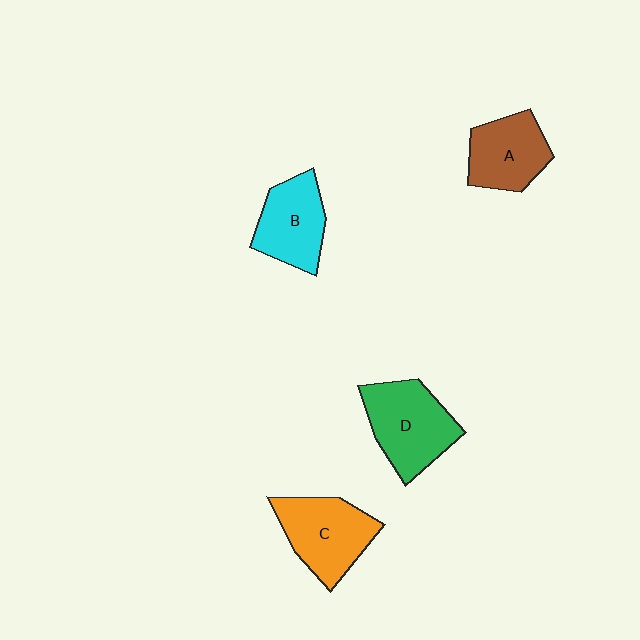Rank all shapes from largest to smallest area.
From largest to smallest: D (green), C (orange), B (cyan), A (brown).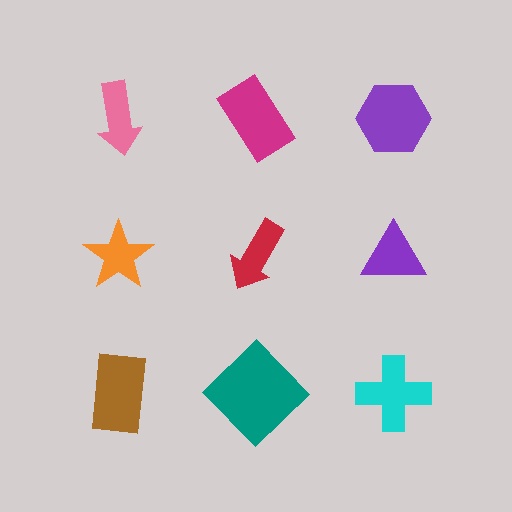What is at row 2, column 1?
An orange star.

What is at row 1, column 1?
A pink arrow.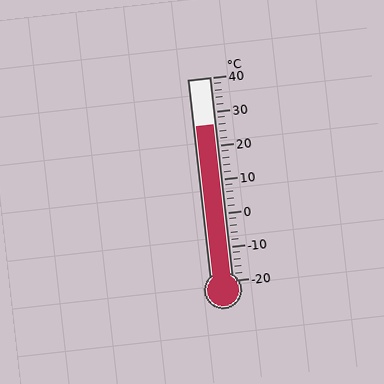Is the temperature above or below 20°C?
The temperature is above 20°C.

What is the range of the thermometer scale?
The thermometer scale ranges from -20°C to 40°C.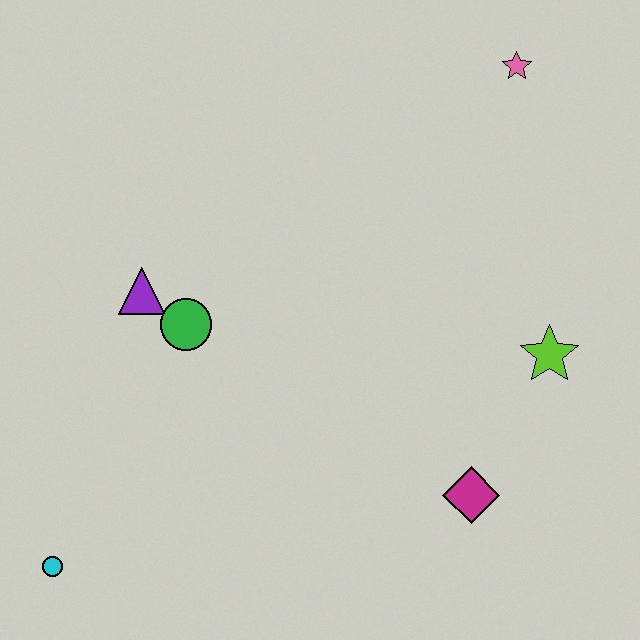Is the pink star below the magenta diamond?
No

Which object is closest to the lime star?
The magenta diamond is closest to the lime star.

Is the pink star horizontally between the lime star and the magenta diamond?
Yes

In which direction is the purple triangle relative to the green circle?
The purple triangle is to the left of the green circle.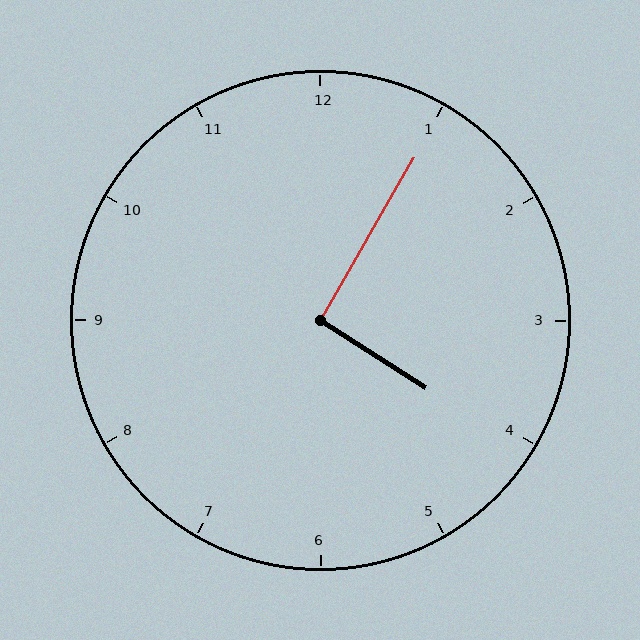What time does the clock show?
4:05.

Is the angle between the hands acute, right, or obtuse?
It is right.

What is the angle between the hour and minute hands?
Approximately 92 degrees.